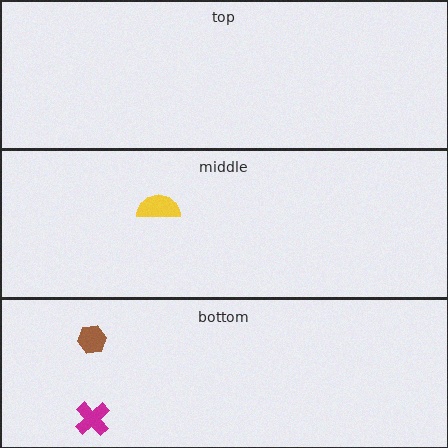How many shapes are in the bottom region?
2.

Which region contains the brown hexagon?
The bottom region.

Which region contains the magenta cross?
The bottom region.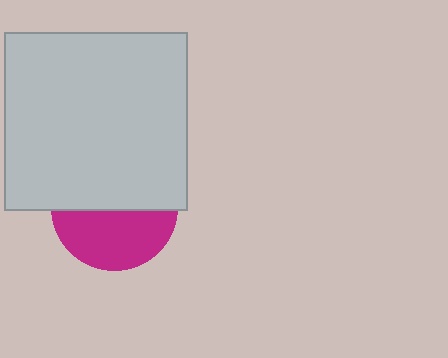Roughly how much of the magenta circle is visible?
About half of it is visible (roughly 46%).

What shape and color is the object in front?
The object in front is a light gray rectangle.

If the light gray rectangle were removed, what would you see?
You would see the complete magenta circle.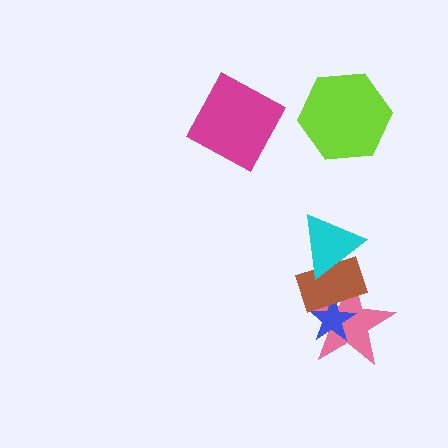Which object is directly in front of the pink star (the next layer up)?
The blue star is directly in front of the pink star.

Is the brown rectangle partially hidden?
Yes, it is partially covered by another shape.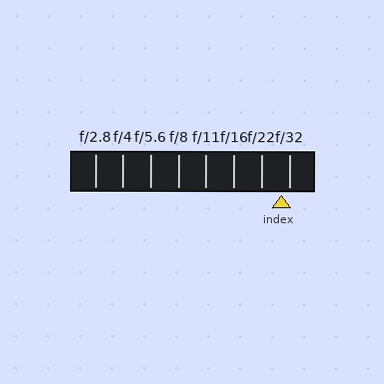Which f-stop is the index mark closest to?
The index mark is closest to f/32.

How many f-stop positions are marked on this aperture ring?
There are 8 f-stop positions marked.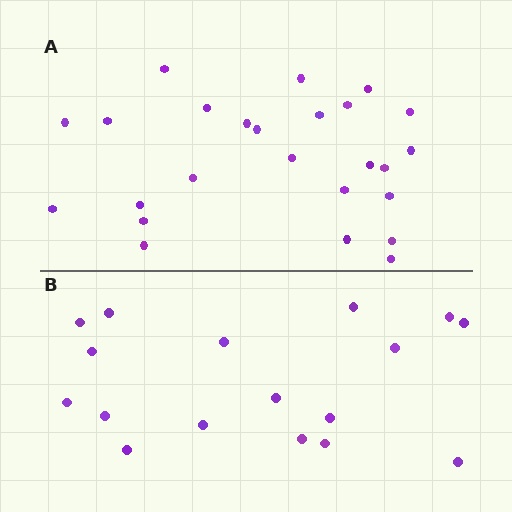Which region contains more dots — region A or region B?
Region A (the top region) has more dots.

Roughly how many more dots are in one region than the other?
Region A has roughly 8 or so more dots than region B.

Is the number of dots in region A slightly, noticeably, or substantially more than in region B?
Region A has substantially more. The ratio is roughly 1.5 to 1.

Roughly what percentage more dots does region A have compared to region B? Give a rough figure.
About 45% more.